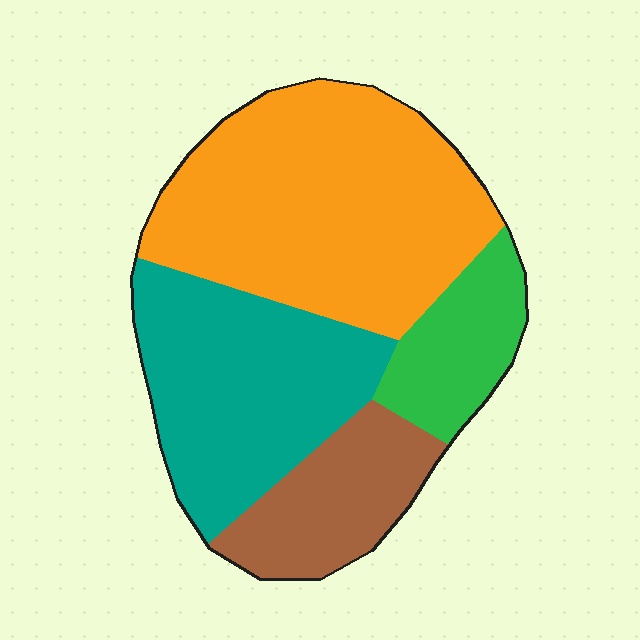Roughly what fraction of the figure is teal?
Teal takes up between a quarter and a half of the figure.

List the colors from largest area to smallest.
From largest to smallest: orange, teal, brown, green.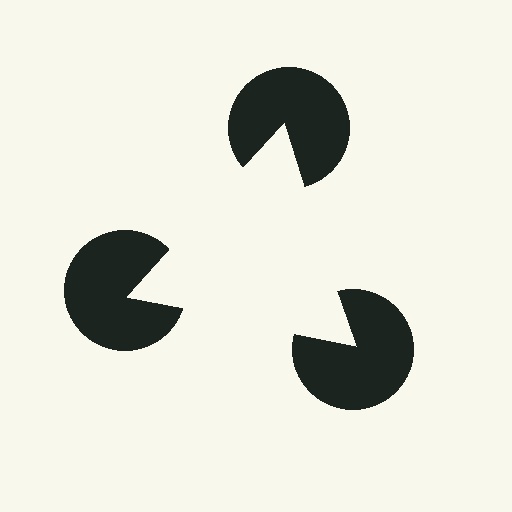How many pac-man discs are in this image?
There are 3 — one at each vertex of the illusory triangle.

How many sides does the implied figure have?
3 sides.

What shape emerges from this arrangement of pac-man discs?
An illusory triangle — its edges are inferred from the aligned wedge cuts in the pac-man discs, not physically drawn.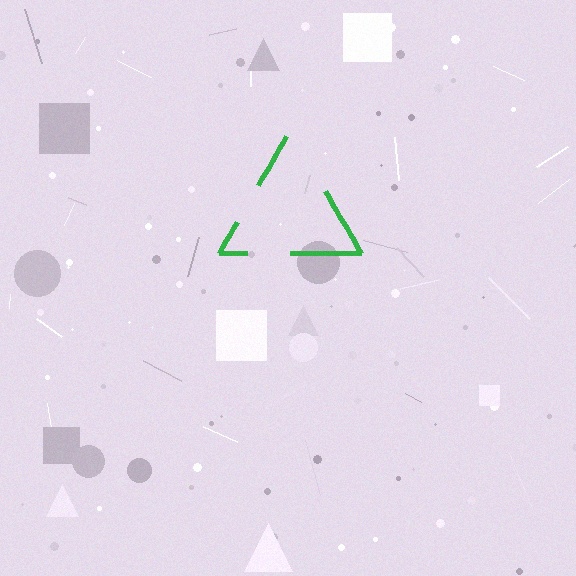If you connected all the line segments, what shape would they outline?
They would outline a triangle.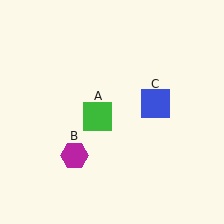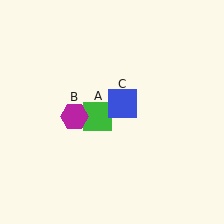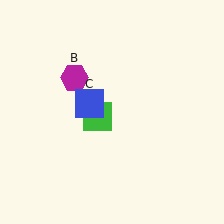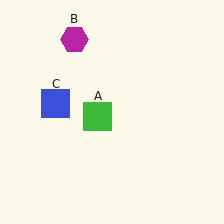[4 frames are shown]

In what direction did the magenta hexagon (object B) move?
The magenta hexagon (object B) moved up.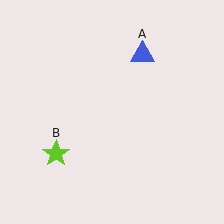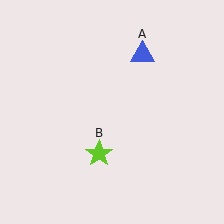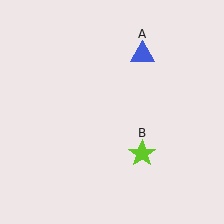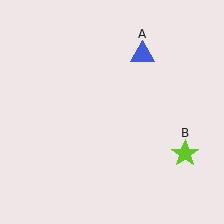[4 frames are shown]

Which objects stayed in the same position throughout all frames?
Blue triangle (object A) remained stationary.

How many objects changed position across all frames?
1 object changed position: lime star (object B).